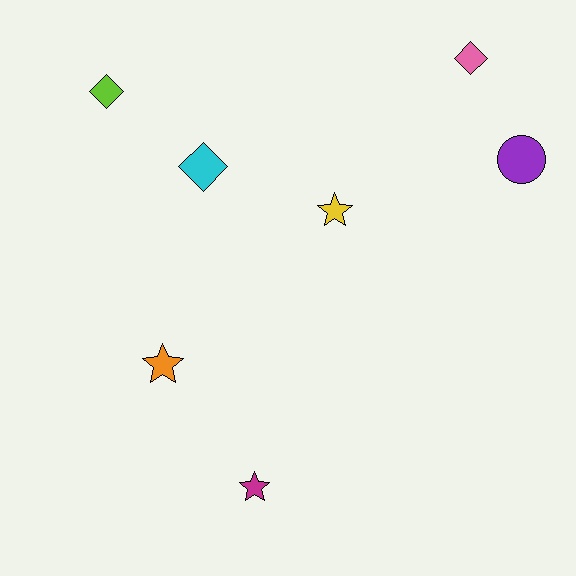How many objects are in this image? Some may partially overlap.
There are 7 objects.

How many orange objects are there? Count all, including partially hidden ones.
There is 1 orange object.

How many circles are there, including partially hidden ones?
There is 1 circle.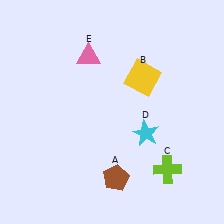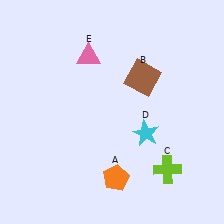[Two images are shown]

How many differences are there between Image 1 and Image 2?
There are 2 differences between the two images.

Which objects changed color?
A changed from brown to orange. B changed from yellow to brown.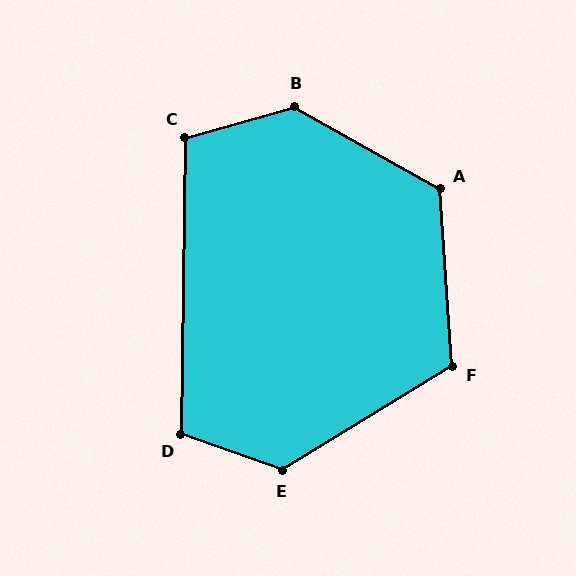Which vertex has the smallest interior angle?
C, at approximately 107 degrees.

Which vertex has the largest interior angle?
B, at approximately 134 degrees.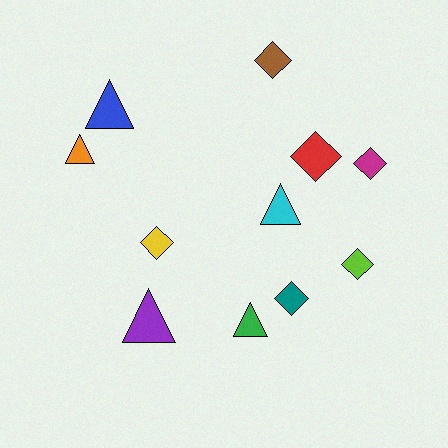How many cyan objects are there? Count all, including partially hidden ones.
There is 1 cyan object.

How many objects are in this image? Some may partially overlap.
There are 11 objects.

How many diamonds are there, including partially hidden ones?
There are 6 diamonds.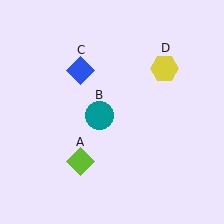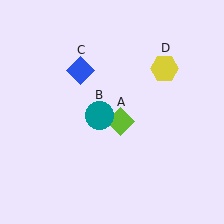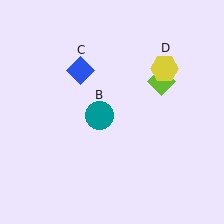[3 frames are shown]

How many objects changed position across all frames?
1 object changed position: lime diamond (object A).